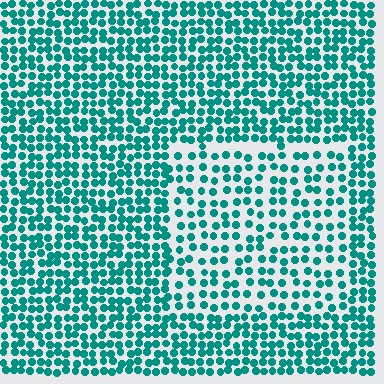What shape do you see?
I see a rectangle.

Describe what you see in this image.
The image contains small teal elements arranged at two different densities. A rectangle-shaped region is visible where the elements are less densely packed than the surrounding area.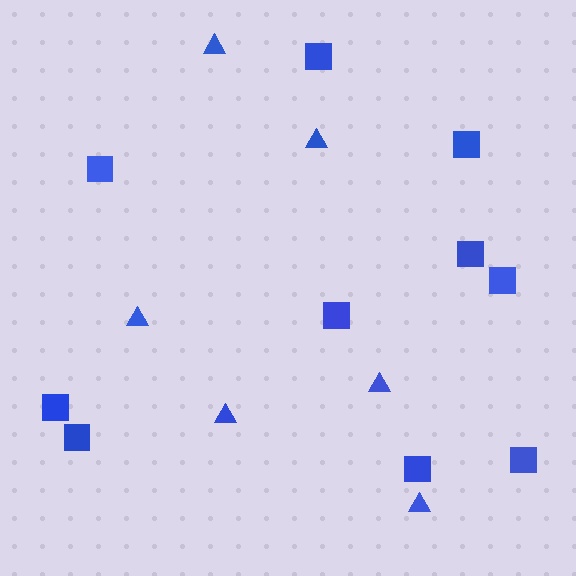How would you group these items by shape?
There are 2 groups: one group of squares (10) and one group of triangles (6).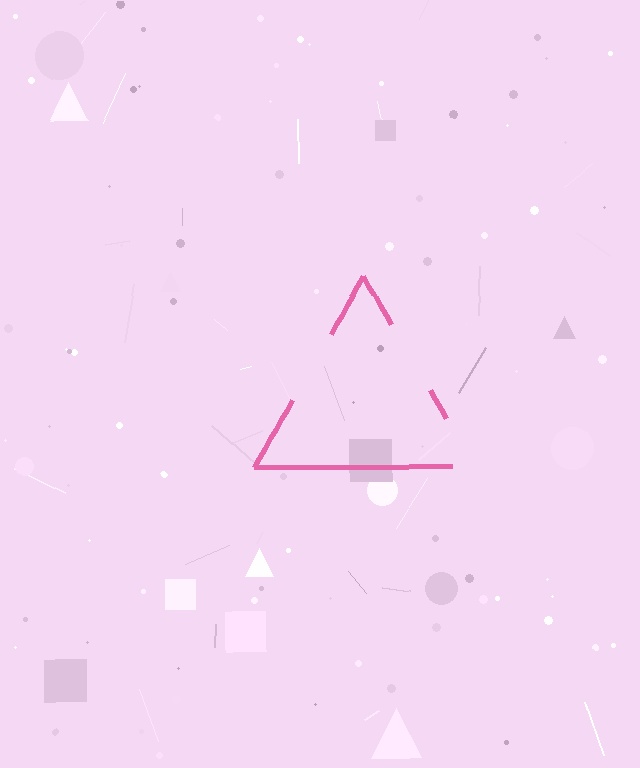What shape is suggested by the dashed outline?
The dashed outline suggests a triangle.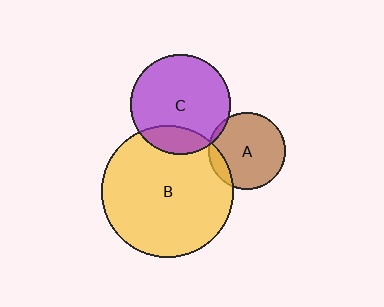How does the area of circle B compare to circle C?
Approximately 1.7 times.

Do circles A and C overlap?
Yes.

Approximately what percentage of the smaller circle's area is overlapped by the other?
Approximately 5%.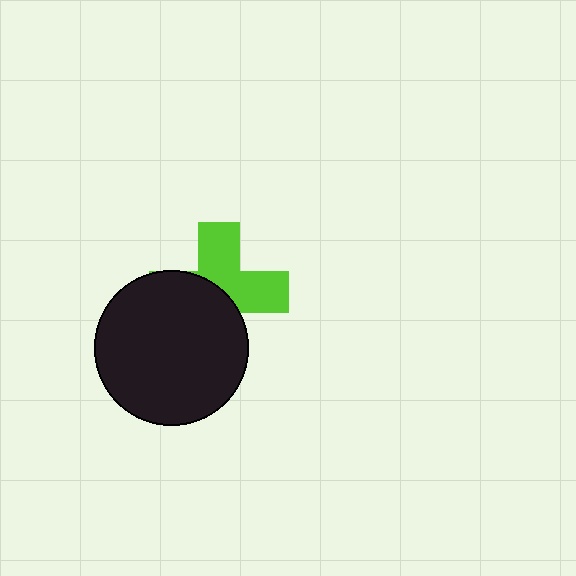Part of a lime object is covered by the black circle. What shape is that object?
It is a cross.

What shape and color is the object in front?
The object in front is a black circle.